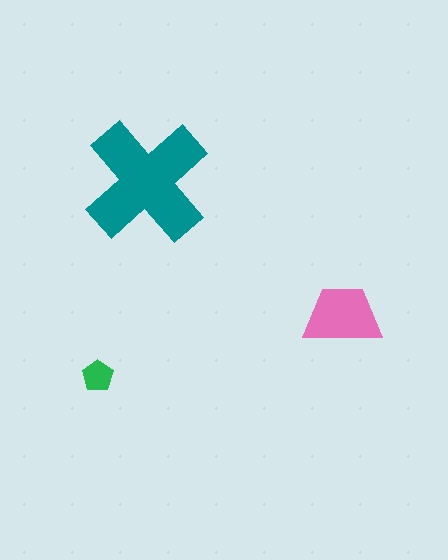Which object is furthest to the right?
The pink trapezoid is rightmost.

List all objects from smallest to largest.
The green pentagon, the pink trapezoid, the teal cross.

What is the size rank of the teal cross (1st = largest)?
1st.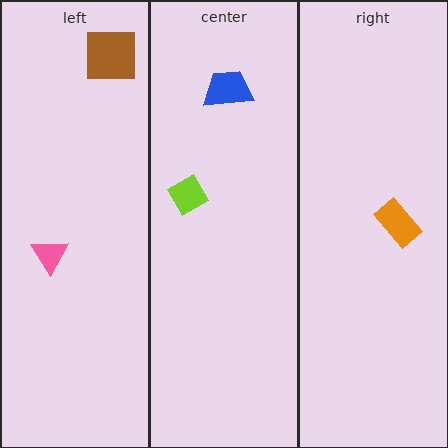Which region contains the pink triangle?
The left region.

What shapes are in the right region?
The orange rectangle.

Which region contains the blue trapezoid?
The center region.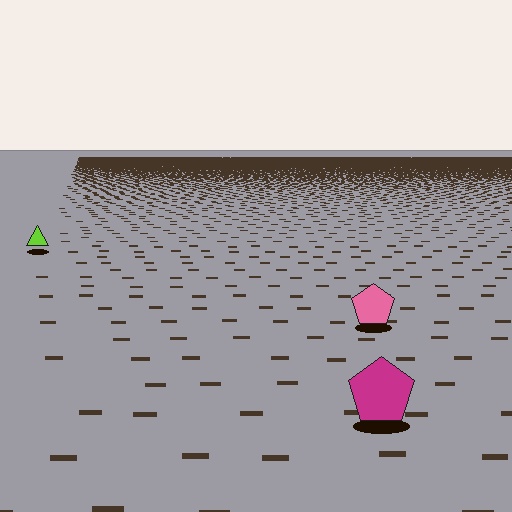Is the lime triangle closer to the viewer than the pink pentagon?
No. The pink pentagon is closer — you can tell from the texture gradient: the ground texture is coarser near it.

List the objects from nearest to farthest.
From nearest to farthest: the magenta pentagon, the pink pentagon, the lime triangle.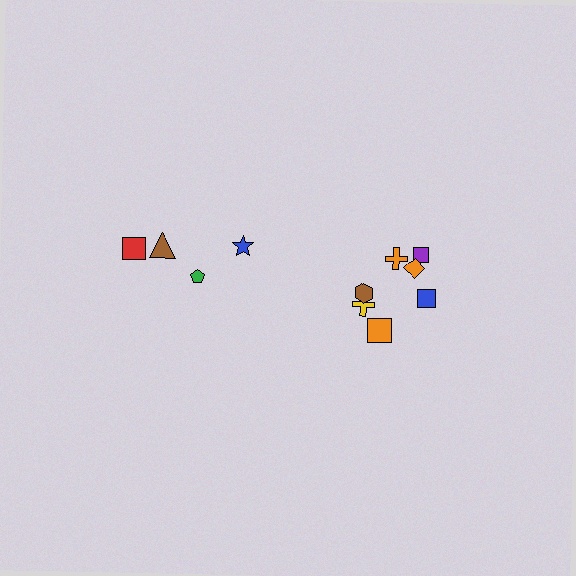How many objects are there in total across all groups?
There are 11 objects.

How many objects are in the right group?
There are 7 objects.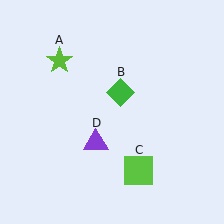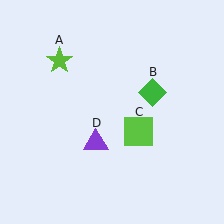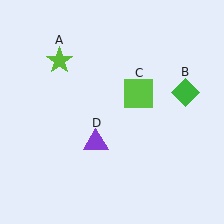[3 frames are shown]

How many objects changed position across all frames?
2 objects changed position: green diamond (object B), lime square (object C).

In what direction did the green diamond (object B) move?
The green diamond (object B) moved right.